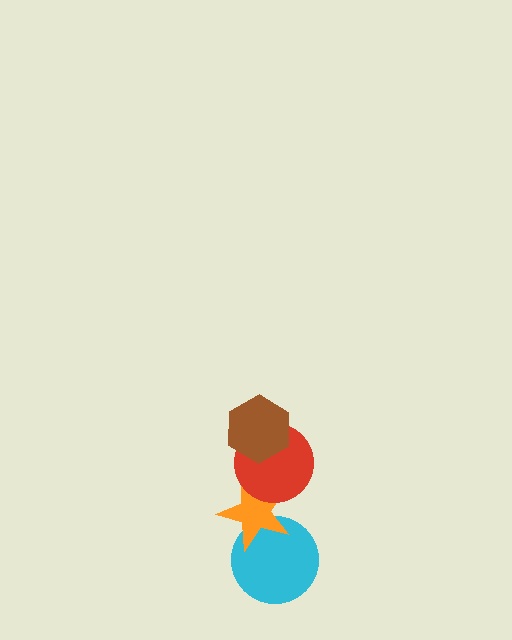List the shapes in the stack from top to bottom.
From top to bottom: the brown hexagon, the red circle, the orange star, the cyan circle.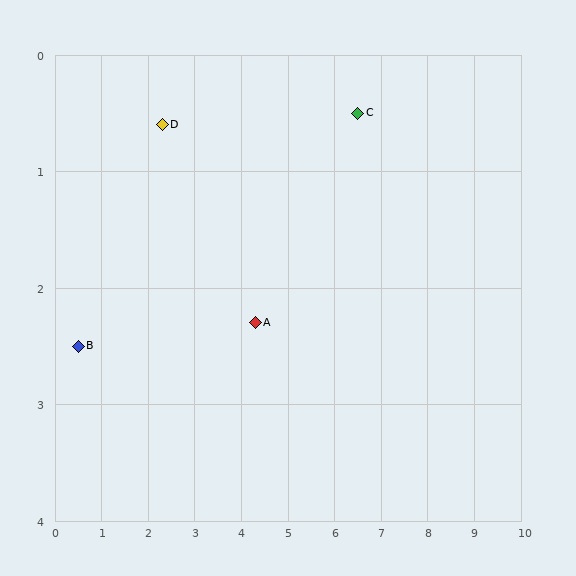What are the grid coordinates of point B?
Point B is at approximately (0.5, 2.5).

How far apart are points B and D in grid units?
Points B and D are about 2.6 grid units apart.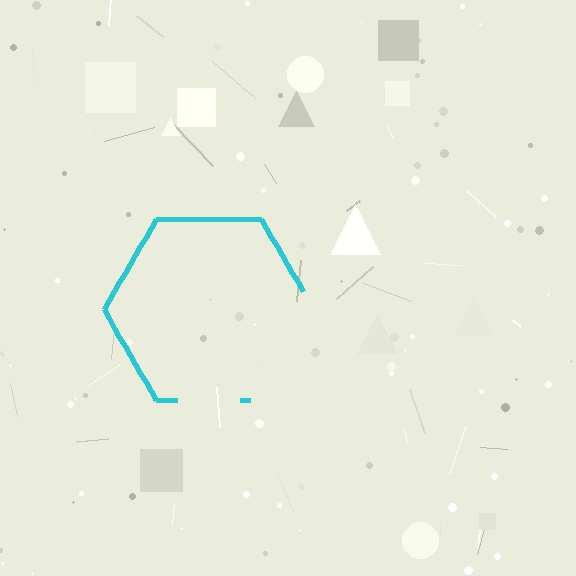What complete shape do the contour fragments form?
The contour fragments form a hexagon.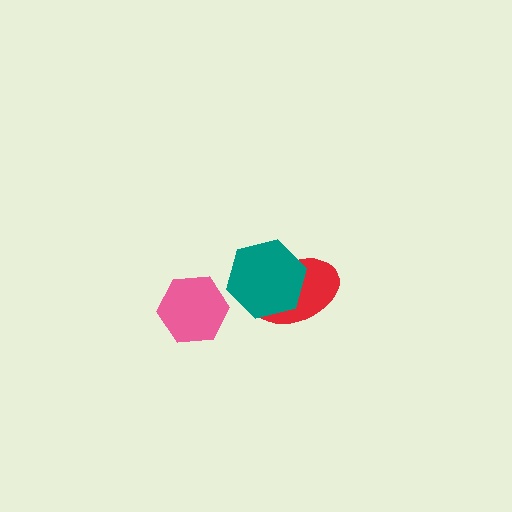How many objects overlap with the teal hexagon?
1 object overlaps with the teal hexagon.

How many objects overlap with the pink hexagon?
0 objects overlap with the pink hexagon.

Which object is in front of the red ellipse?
The teal hexagon is in front of the red ellipse.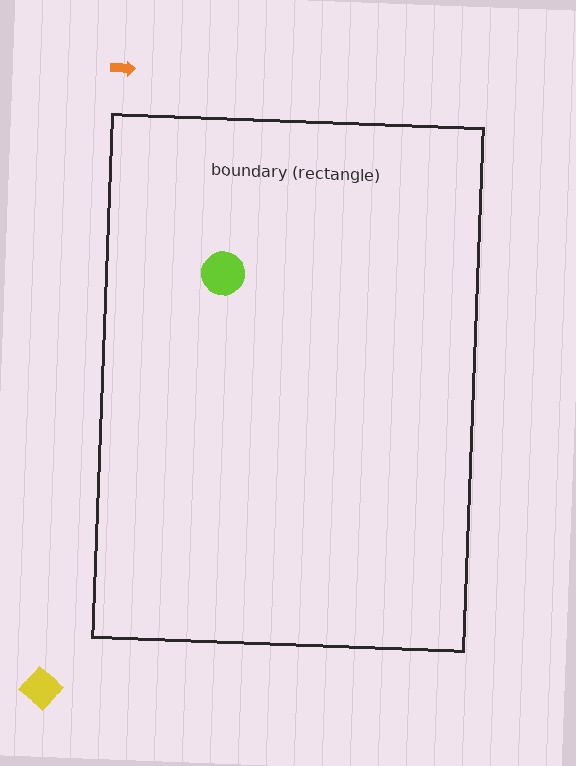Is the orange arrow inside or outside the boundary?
Outside.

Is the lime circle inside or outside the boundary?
Inside.